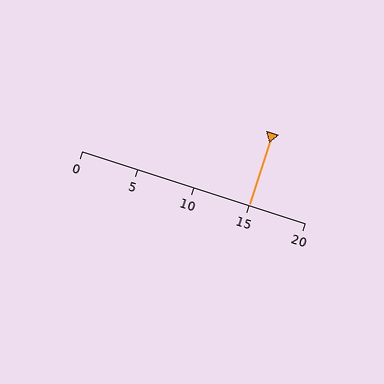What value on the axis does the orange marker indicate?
The marker indicates approximately 15.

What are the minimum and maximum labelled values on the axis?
The axis runs from 0 to 20.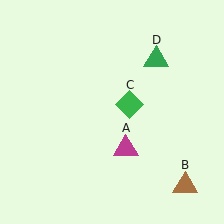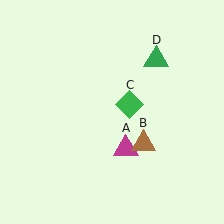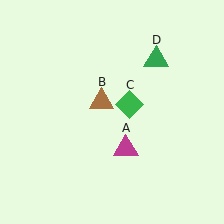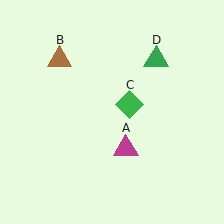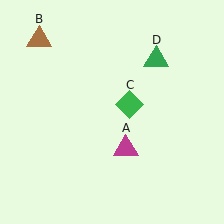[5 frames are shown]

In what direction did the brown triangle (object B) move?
The brown triangle (object B) moved up and to the left.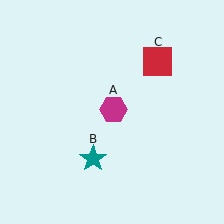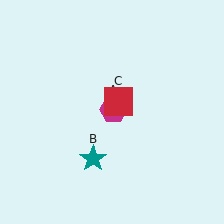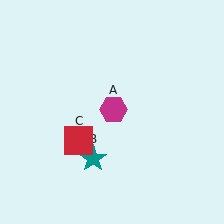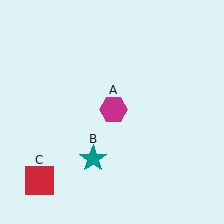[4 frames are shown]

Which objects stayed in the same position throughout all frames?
Magenta hexagon (object A) and teal star (object B) remained stationary.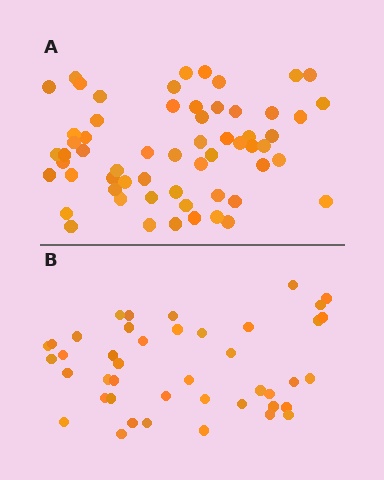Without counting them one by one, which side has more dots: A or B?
Region A (the top region) has more dots.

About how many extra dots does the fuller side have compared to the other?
Region A has approximately 15 more dots than region B.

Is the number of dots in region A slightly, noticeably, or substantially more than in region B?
Region A has noticeably more, but not dramatically so. The ratio is roughly 1.4 to 1.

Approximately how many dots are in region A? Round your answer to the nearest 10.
About 60 dots.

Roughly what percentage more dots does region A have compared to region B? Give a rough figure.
About 40% more.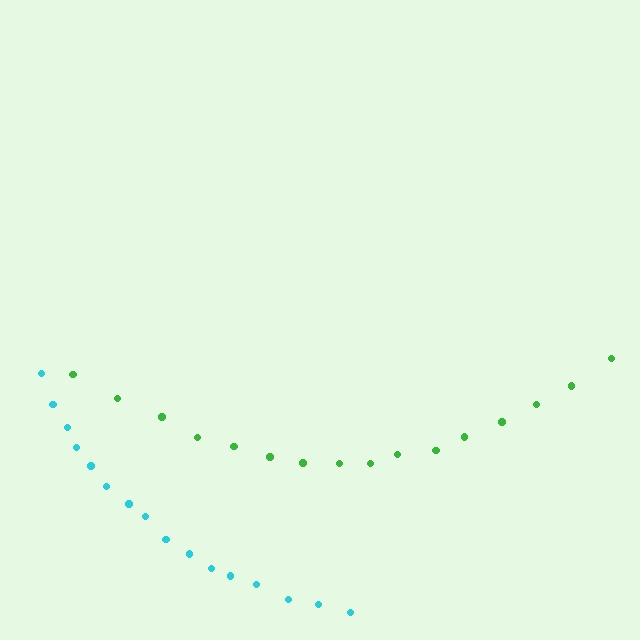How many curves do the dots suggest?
There are 2 distinct paths.